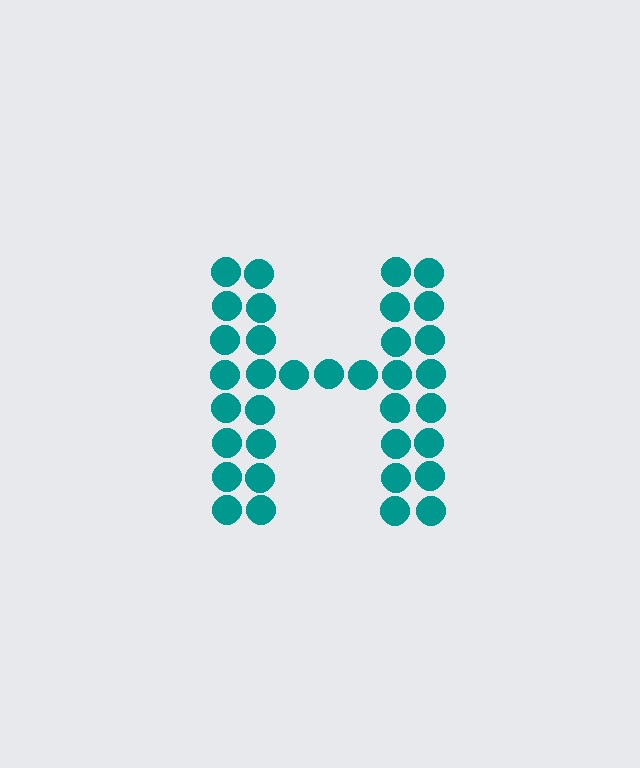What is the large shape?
The large shape is the letter H.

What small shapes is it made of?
It is made of small circles.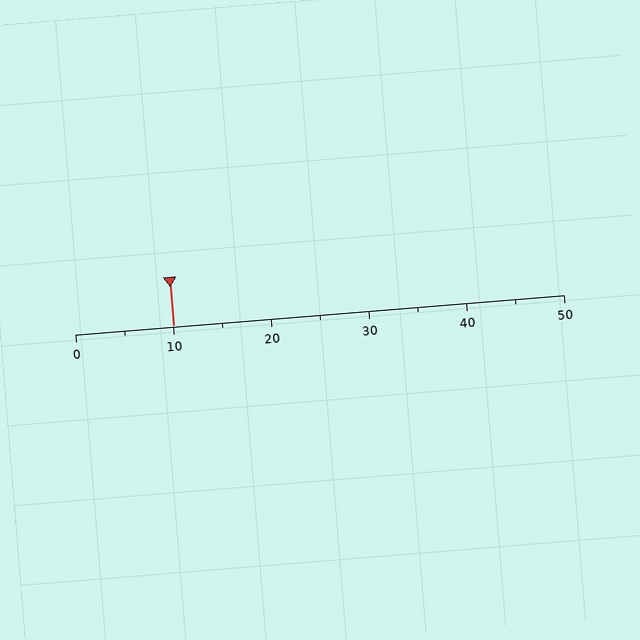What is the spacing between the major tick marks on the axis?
The major ticks are spaced 10 apart.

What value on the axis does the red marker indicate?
The marker indicates approximately 10.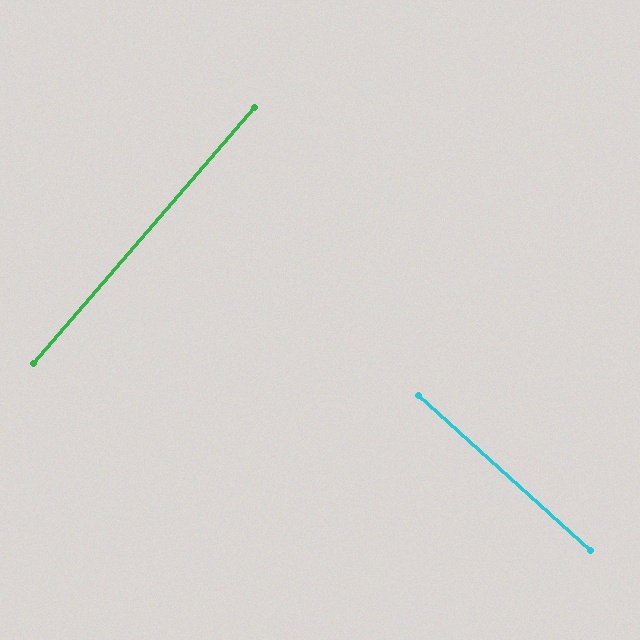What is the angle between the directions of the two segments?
Approximately 89 degrees.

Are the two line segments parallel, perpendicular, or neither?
Perpendicular — they meet at approximately 89°.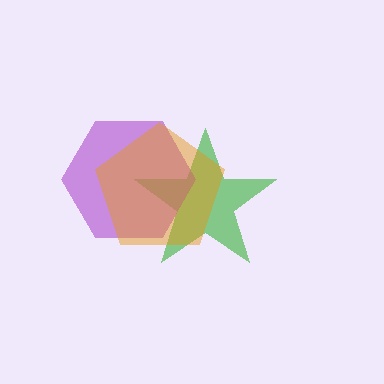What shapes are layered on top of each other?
The layered shapes are: a green star, a purple hexagon, an orange pentagon.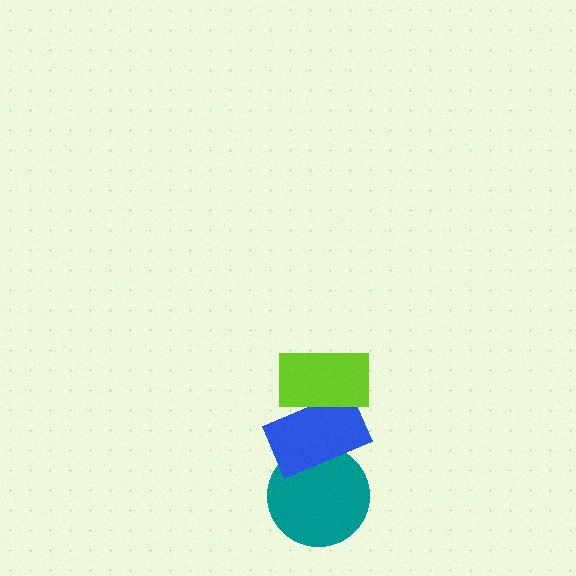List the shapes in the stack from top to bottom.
From top to bottom: the lime rectangle, the blue rectangle, the teal circle.